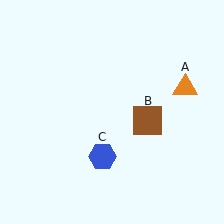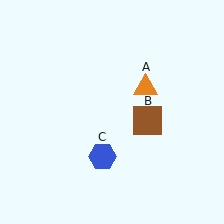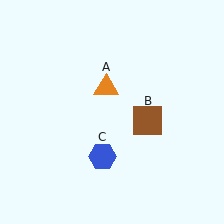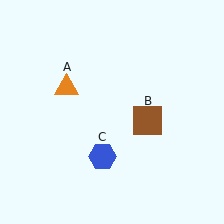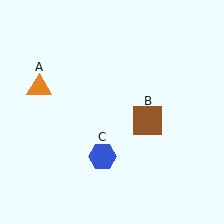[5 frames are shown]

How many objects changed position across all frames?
1 object changed position: orange triangle (object A).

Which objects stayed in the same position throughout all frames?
Brown square (object B) and blue hexagon (object C) remained stationary.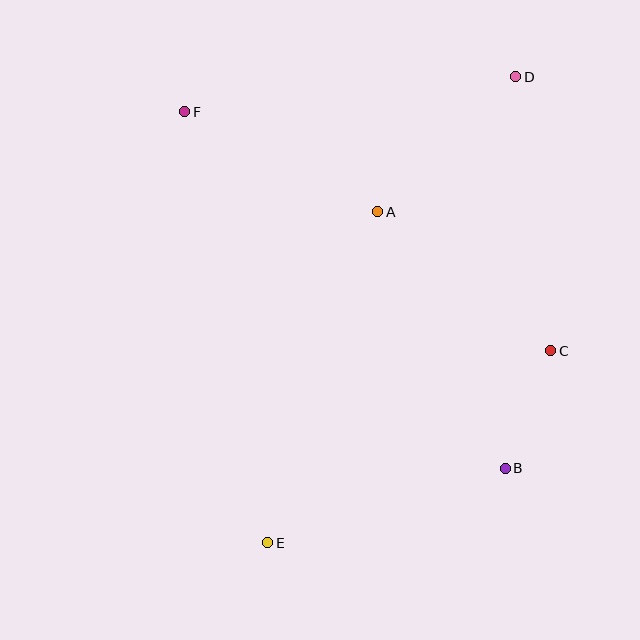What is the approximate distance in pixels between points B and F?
The distance between B and F is approximately 479 pixels.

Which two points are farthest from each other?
Points D and E are farthest from each other.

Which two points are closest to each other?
Points B and C are closest to each other.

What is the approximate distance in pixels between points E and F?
The distance between E and F is approximately 439 pixels.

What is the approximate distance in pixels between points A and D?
The distance between A and D is approximately 193 pixels.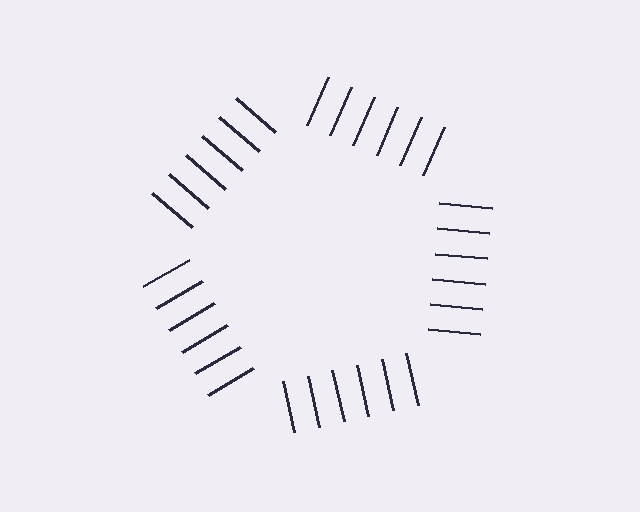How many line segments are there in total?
30 — 6 along each of the 5 edges.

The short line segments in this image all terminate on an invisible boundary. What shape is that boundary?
An illusory pentagon — the line segments terminate on its edges but no continuous stroke is drawn.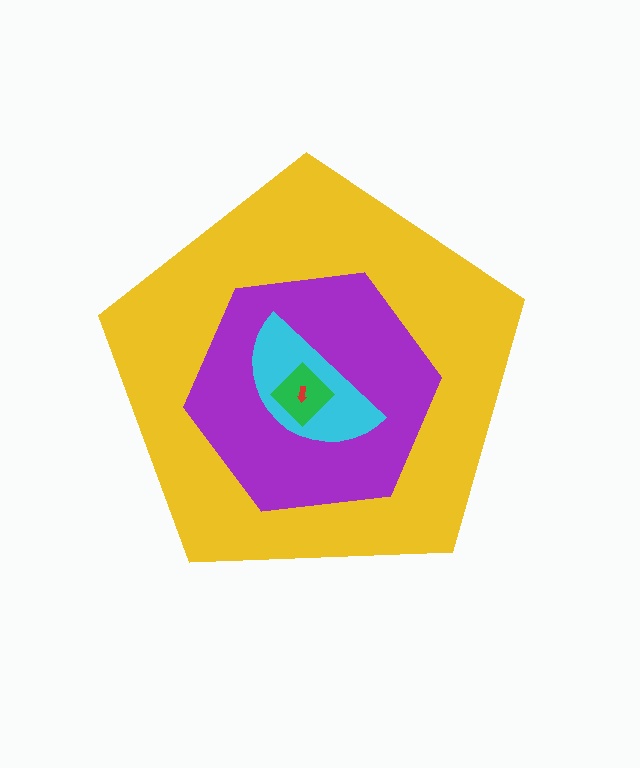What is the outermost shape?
The yellow pentagon.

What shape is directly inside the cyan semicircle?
The green diamond.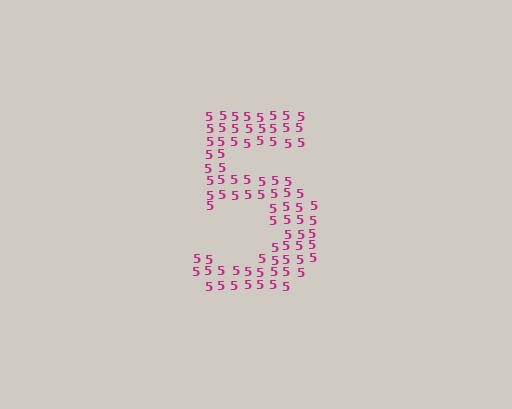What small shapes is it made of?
It is made of small digit 5's.